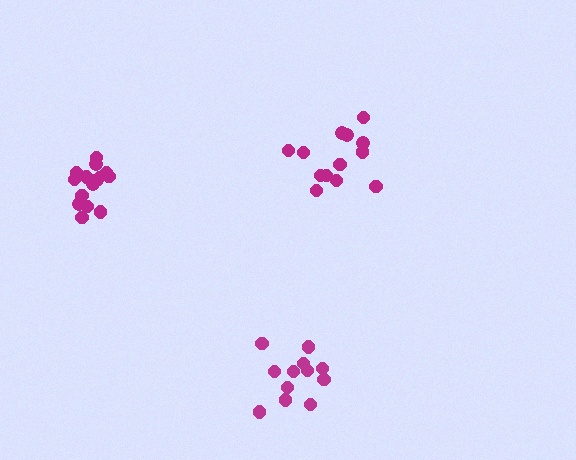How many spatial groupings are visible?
There are 3 spatial groupings.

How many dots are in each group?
Group 1: 13 dots, Group 2: 15 dots, Group 3: 12 dots (40 total).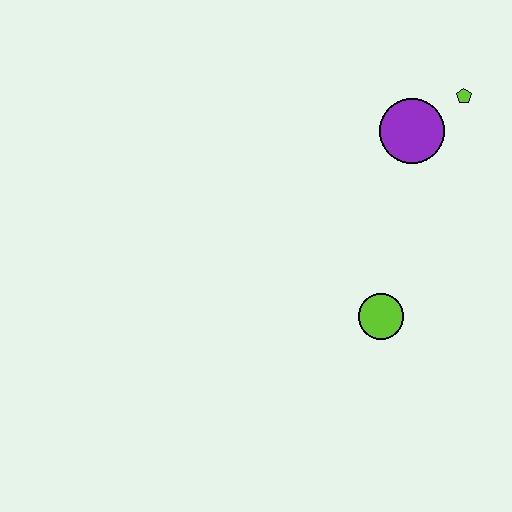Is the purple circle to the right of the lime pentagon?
No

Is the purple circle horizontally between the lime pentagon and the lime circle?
Yes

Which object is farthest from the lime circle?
The lime pentagon is farthest from the lime circle.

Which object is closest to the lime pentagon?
The purple circle is closest to the lime pentagon.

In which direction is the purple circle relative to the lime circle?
The purple circle is above the lime circle.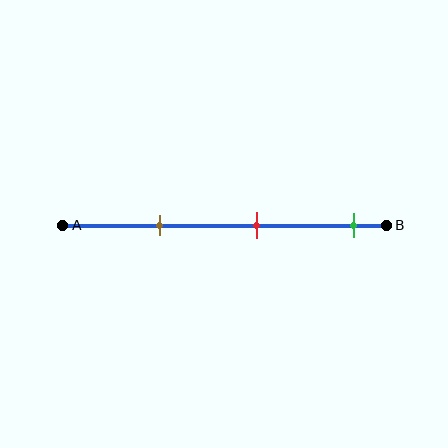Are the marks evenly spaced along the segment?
Yes, the marks are approximately evenly spaced.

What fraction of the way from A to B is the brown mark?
The brown mark is approximately 30% (0.3) of the way from A to B.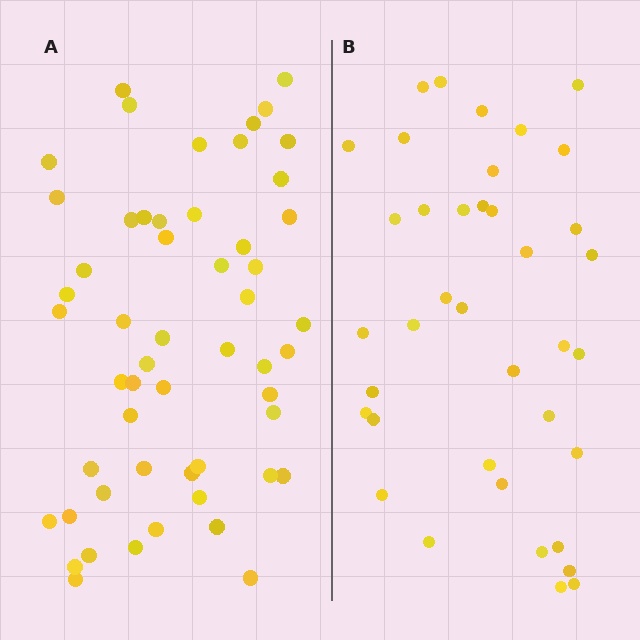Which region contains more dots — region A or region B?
Region A (the left region) has more dots.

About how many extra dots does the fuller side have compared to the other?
Region A has approximately 15 more dots than region B.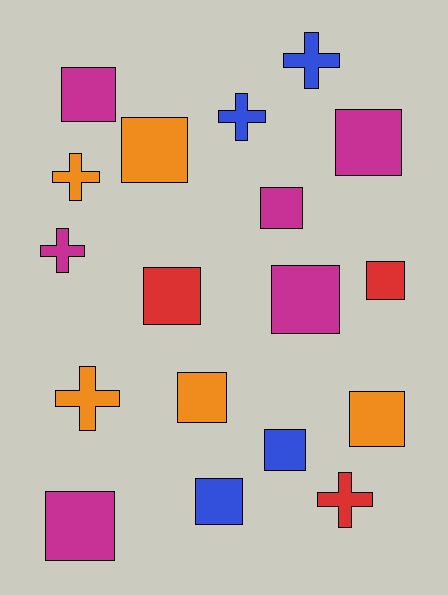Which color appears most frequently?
Magenta, with 6 objects.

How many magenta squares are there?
There are 5 magenta squares.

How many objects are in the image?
There are 18 objects.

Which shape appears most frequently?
Square, with 12 objects.